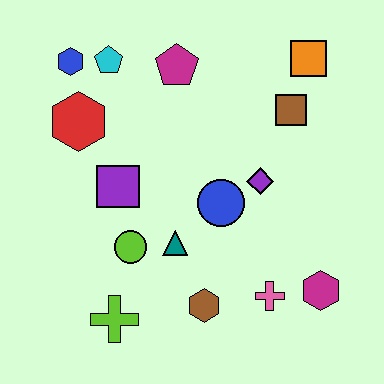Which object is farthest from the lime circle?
The orange square is farthest from the lime circle.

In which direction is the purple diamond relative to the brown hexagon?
The purple diamond is above the brown hexagon.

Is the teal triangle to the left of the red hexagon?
No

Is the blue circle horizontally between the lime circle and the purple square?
No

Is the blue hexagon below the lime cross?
No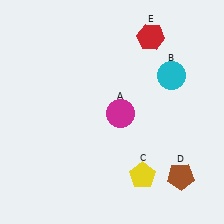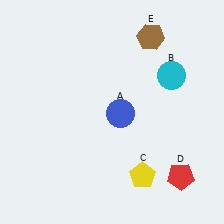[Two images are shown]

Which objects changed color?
A changed from magenta to blue. D changed from brown to red. E changed from red to brown.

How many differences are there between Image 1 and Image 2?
There are 3 differences between the two images.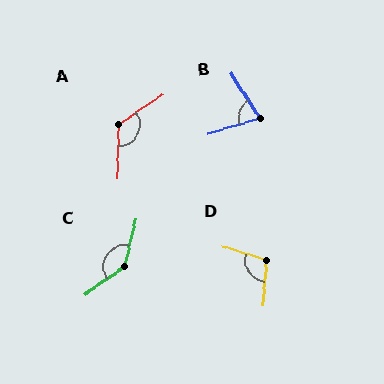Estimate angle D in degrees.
Approximately 103 degrees.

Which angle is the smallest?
B, at approximately 74 degrees.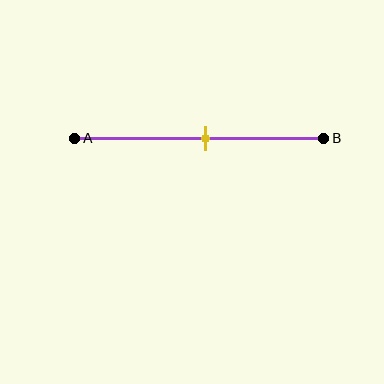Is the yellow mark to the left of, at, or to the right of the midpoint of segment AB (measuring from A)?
The yellow mark is approximately at the midpoint of segment AB.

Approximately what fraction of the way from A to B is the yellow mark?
The yellow mark is approximately 55% of the way from A to B.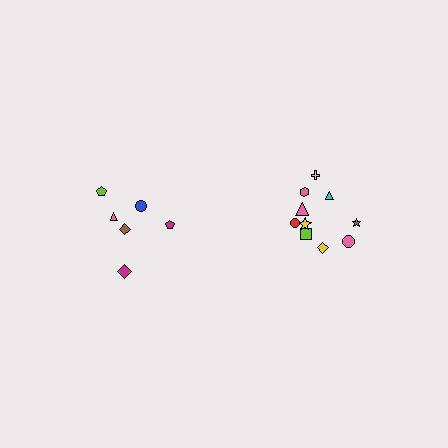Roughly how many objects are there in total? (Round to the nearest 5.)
Roughly 15 objects in total.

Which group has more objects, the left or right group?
The right group.